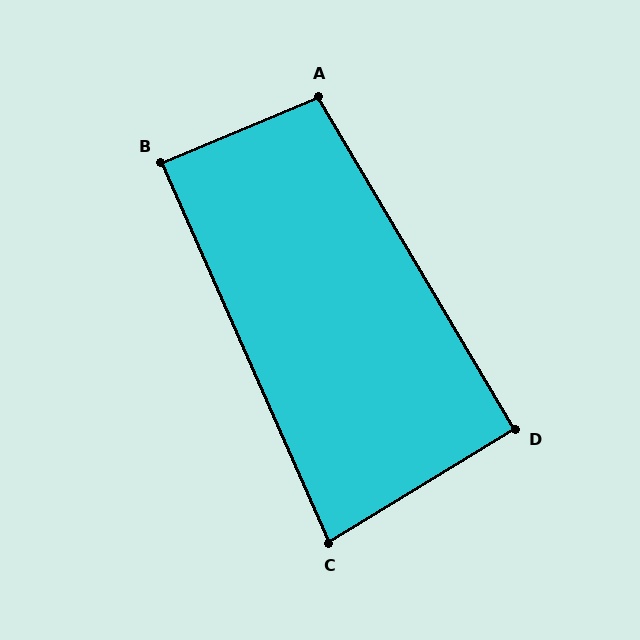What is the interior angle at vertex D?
Approximately 91 degrees (approximately right).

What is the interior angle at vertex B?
Approximately 89 degrees (approximately right).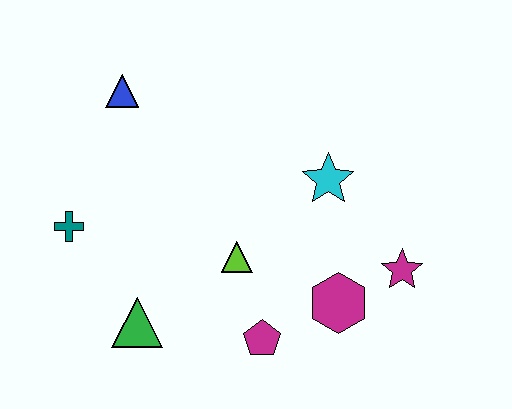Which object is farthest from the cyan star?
The teal cross is farthest from the cyan star.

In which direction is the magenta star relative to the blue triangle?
The magenta star is to the right of the blue triangle.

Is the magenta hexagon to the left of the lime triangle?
No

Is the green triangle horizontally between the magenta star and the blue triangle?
Yes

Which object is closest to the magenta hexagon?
The magenta star is closest to the magenta hexagon.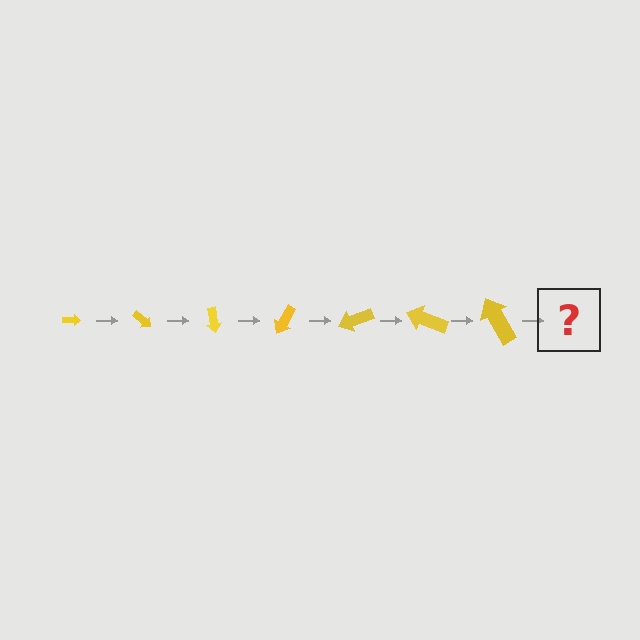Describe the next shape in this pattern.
It should be an arrow, larger than the previous one and rotated 280 degrees from the start.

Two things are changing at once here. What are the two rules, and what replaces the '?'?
The two rules are that the arrow grows larger each step and it rotates 40 degrees each step. The '?' should be an arrow, larger than the previous one and rotated 280 degrees from the start.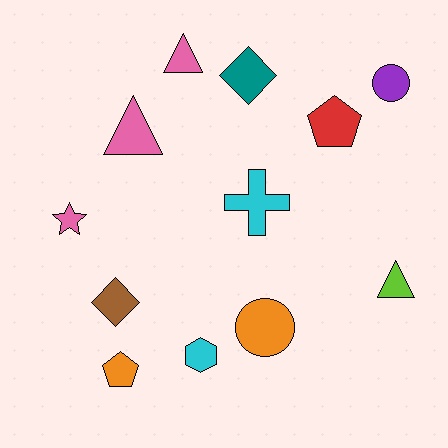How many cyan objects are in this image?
There are 2 cyan objects.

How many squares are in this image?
There are no squares.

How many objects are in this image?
There are 12 objects.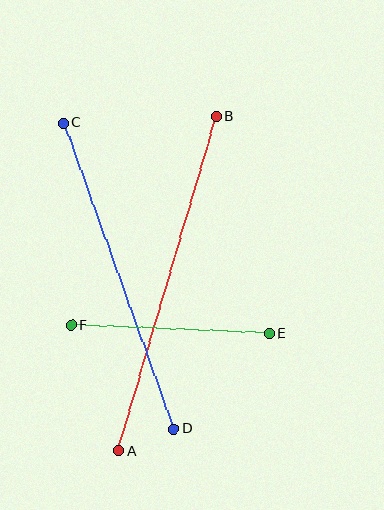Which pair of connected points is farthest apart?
Points A and B are farthest apart.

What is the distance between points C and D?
The distance is approximately 325 pixels.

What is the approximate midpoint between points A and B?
The midpoint is at approximately (167, 284) pixels.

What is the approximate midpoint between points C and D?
The midpoint is at approximately (119, 276) pixels.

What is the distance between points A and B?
The distance is approximately 349 pixels.